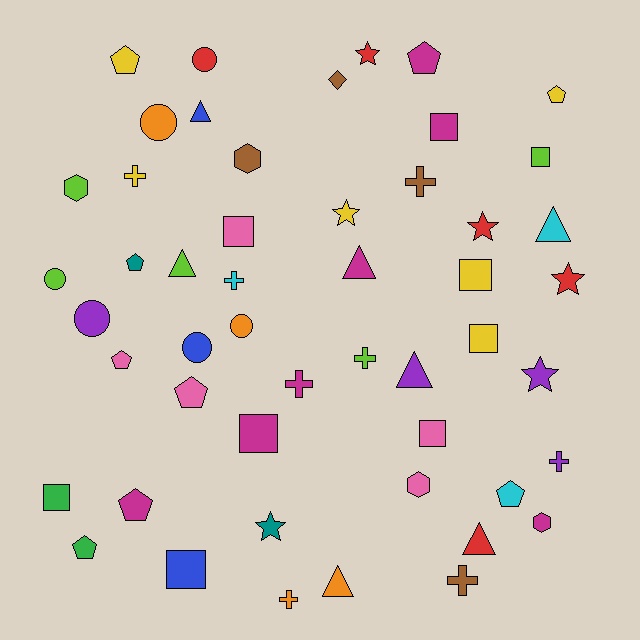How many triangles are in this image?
There are 7 triangles.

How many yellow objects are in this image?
There are 6 yellow objects.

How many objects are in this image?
There are 50 objects.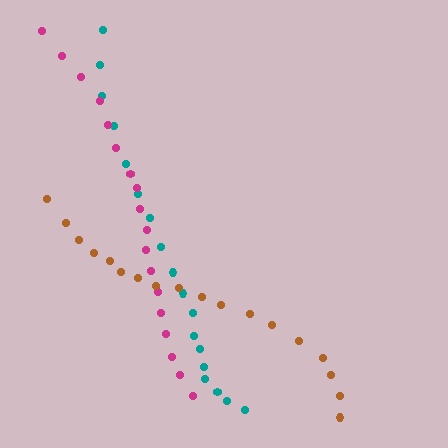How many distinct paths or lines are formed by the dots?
There are 3 distinct paths.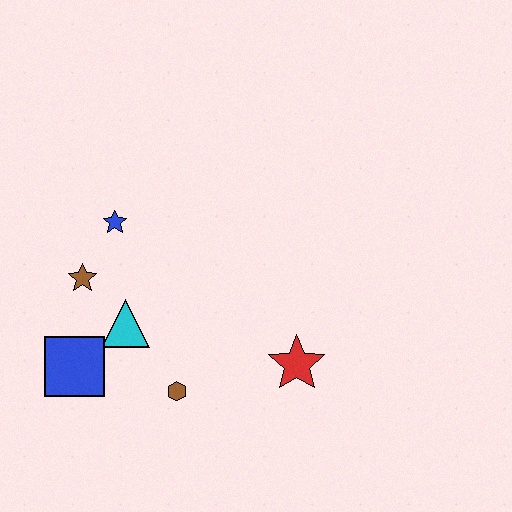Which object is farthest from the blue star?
The red star is farthest from the blue star.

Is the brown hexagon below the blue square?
Yes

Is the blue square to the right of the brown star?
No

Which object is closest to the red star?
The brown hexagon is closest to the red star.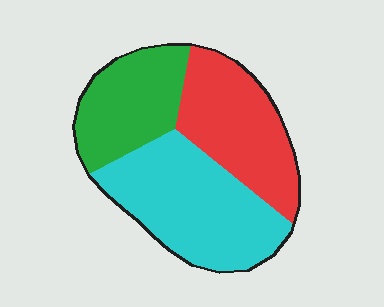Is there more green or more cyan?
Cyan.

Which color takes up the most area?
Cyan, at roughly 40%.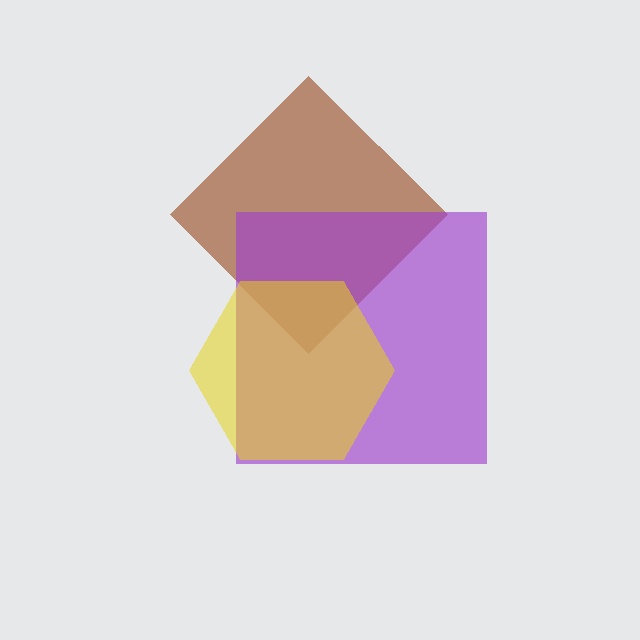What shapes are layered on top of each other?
The layered shapes are: a brown diamond, a purple square, a yellow hexagon.